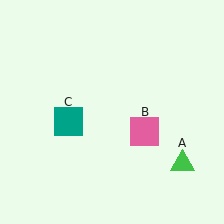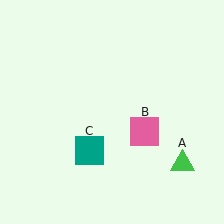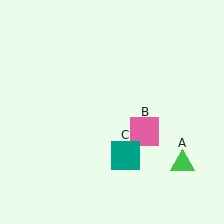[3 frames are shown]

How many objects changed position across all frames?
1 object changed position: teal square (object C).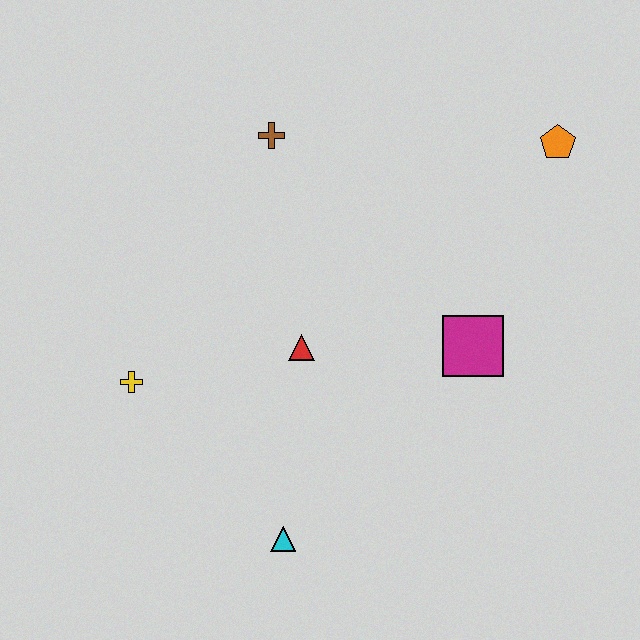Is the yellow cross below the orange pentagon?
Yes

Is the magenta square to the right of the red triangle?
Yes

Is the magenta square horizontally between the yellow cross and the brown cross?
No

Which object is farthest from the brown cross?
The cyan triangle is farthest from the brown cross.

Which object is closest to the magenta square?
The red triangle is closest to the magenta square.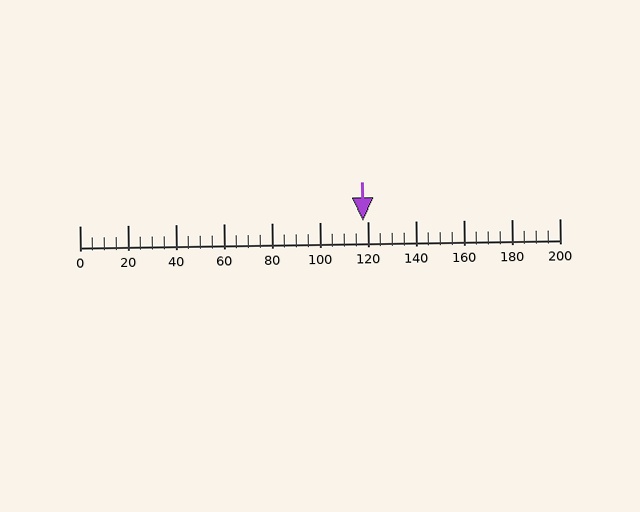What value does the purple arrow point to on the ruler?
The purple arrow points to approximately 118.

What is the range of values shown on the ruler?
The ruler shows values from 0 to 200.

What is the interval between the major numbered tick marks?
The major tick marks are spaced 20 units apart.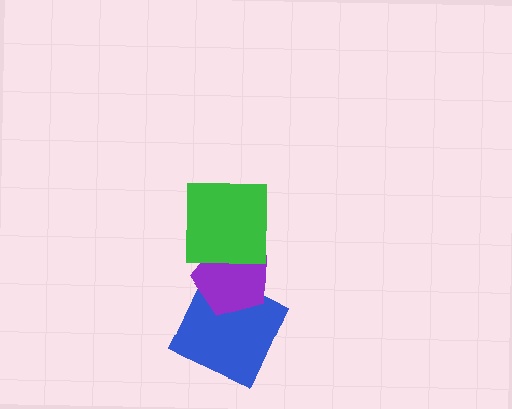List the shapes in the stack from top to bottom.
From top to bottom: the green square, the purple pentagon, the blue square.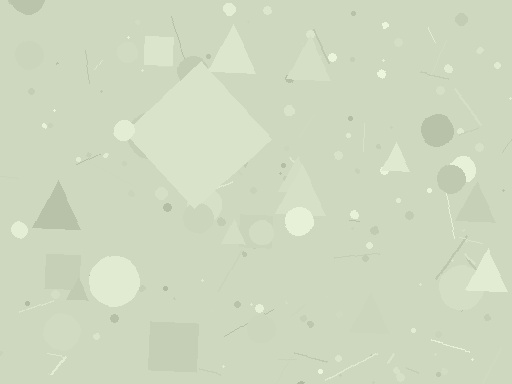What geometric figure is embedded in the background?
A diamond is embedded in the background.